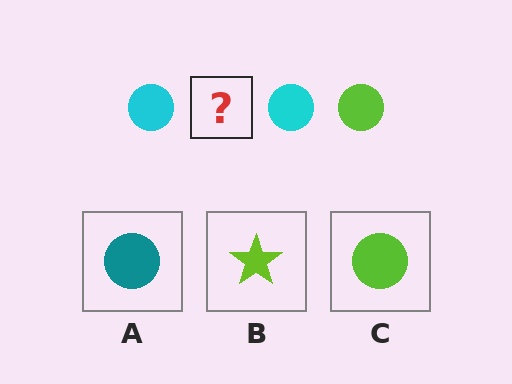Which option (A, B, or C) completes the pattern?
C.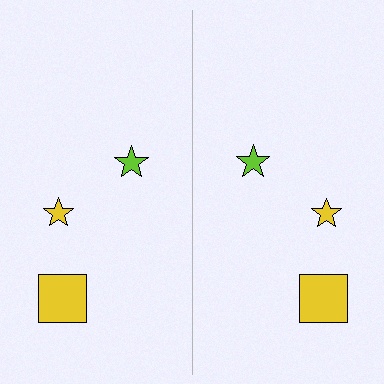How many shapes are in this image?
There are 6 shapes in this image.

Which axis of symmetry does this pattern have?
The pattern has a vertical axis of symmetry running through the center of the image.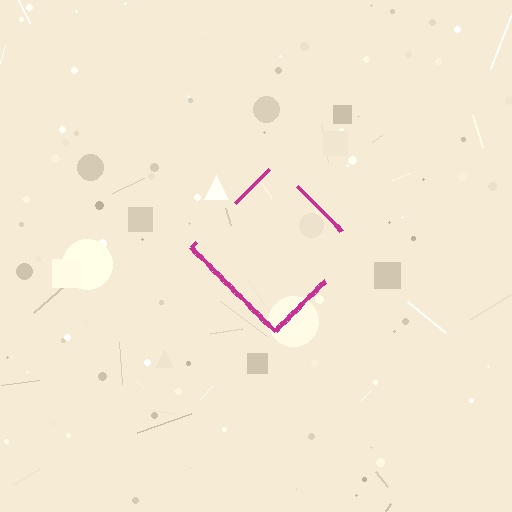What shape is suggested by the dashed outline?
The dashed outline suggests a diamond.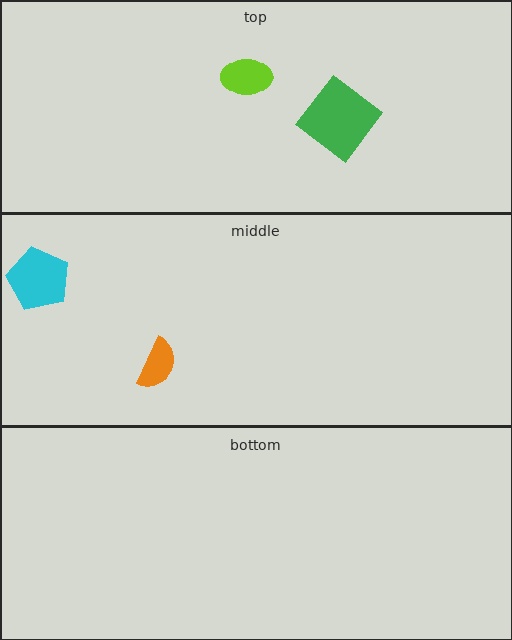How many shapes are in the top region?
2.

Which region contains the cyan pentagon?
The middle region.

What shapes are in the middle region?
The orange semicircle, the cyan pentagon.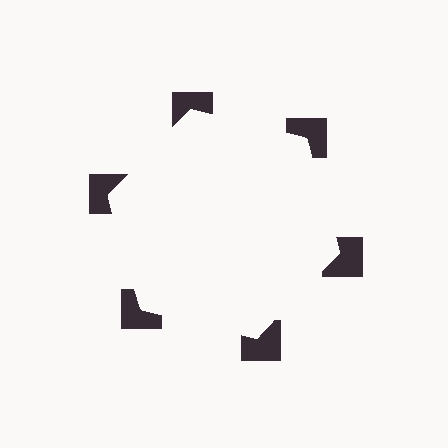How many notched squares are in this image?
There are 6 — one at each vertex of the illusory hexagon.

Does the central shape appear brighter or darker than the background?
It typically appears slightly brighter than the background, even though no actual brightness change is drawn.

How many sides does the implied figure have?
6 sides.